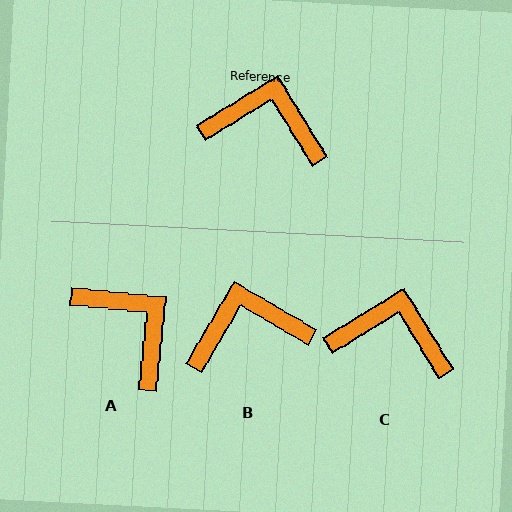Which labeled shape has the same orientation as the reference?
C.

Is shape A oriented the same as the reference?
No, it is off by about 38 degrees.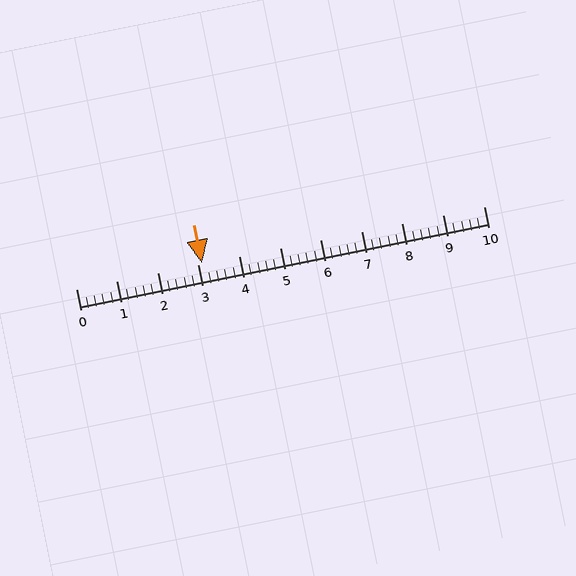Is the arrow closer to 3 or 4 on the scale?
The arrow is closer to 3.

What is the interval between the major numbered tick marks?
The major tick marks are spaced 1 units apart.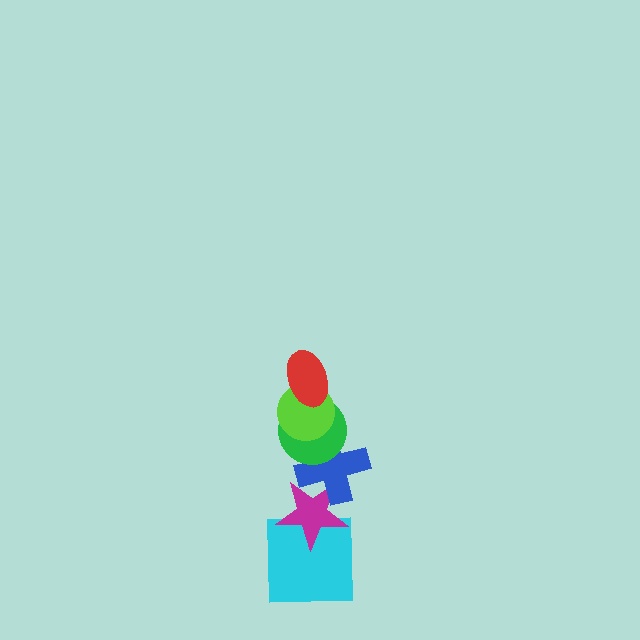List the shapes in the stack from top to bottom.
From top to bottom: the red ellipse, the lime circle, the green circle, the blue cross, the magenta star, the cyan square.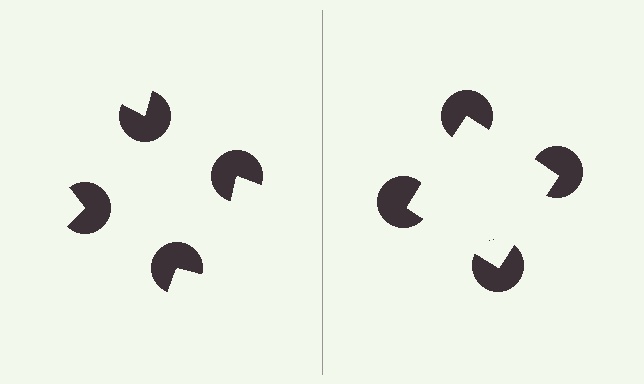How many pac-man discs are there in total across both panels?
8 — 4 on each side.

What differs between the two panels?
The pac-man discs are positioned identically on both sides; only the wedge orientations differ. On the right they align to a square; on the left they are misaligned.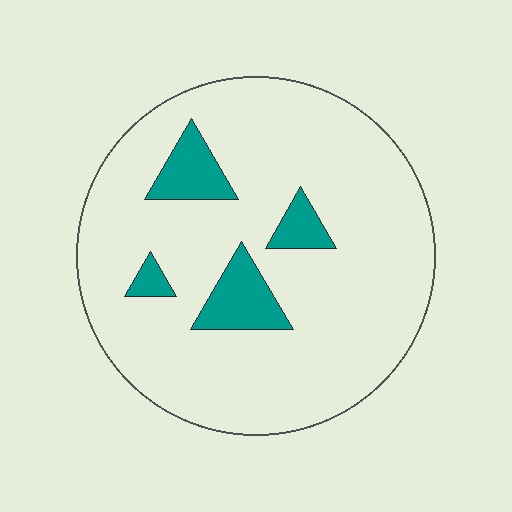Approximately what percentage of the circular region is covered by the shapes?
Approximately 10%.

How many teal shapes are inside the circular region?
4.